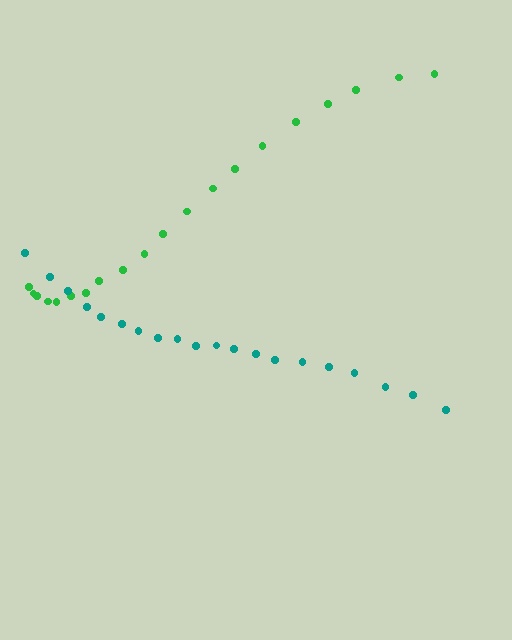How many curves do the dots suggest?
There are 2 distinct paths.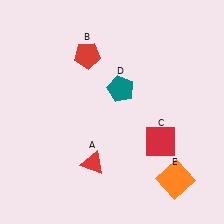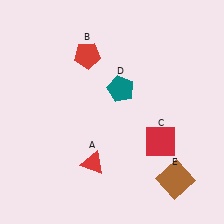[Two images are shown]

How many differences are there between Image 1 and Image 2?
There is 1 difference between the two images.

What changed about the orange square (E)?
In Image 1, E is orange. In Image 2, it changed to brown.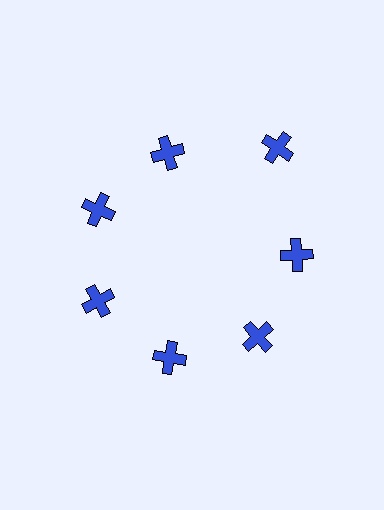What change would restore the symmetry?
The symmetry would be restored by moving it inward, back onto the ring so that all 7 crosses sit at equal angles and equal distance from the center.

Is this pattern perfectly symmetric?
No. The 7 blue crosses are arranged in a ring, but one element near the 1 o'clock position is pushed outward from the center, breaking the 7-fold rotational symmetry.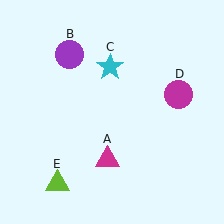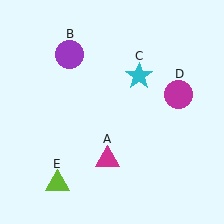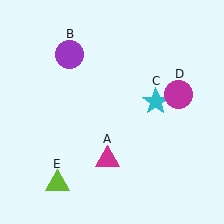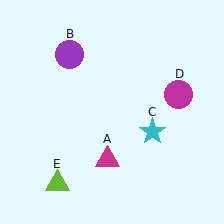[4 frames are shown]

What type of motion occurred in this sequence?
The cyan star (object C) rotated clockwise around the center of the scene.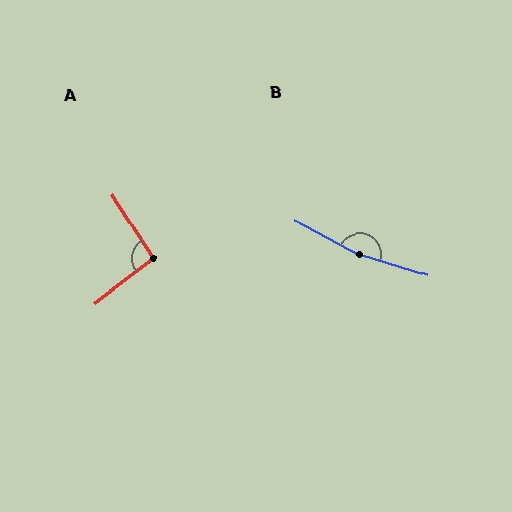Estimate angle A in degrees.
Approximately 95 degrees.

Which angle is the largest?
B, at approximately 169 degrees.